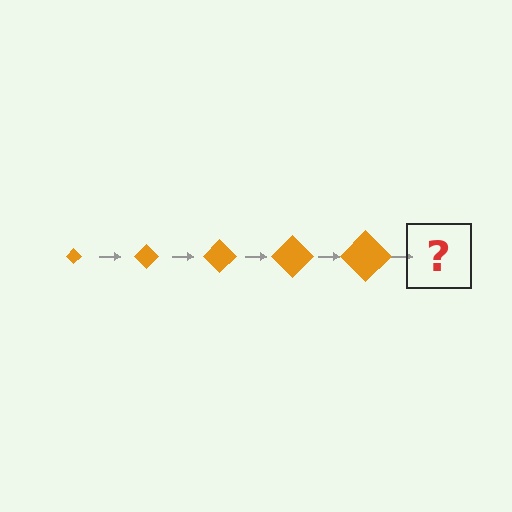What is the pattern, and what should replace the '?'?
The pattern is that the diamond gets progressively larger each step. The '?' should be an orange diamond, larger than the previous one.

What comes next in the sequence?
The next element should be an orange diamond, larger than the previous one.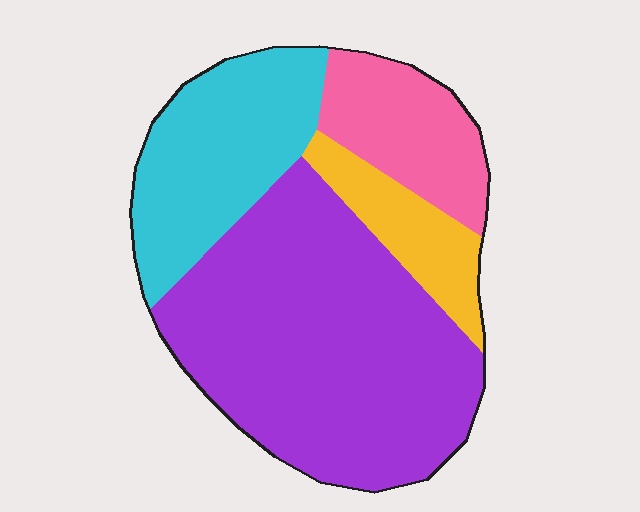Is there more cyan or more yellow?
Cyan.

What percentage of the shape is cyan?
Cyan takes up between a sixth and a third of the shape.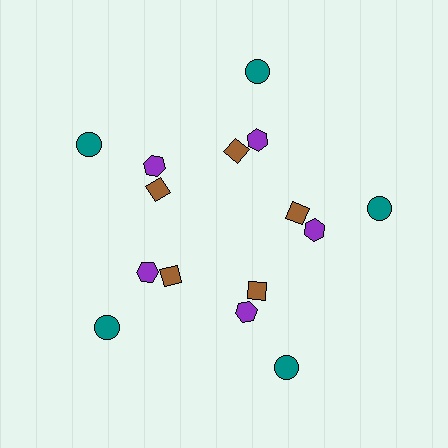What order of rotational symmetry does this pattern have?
This pattern has 5-fold rotational symmetry.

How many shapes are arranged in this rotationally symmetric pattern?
There are 15 shapes, arranged in 5 groups of 3.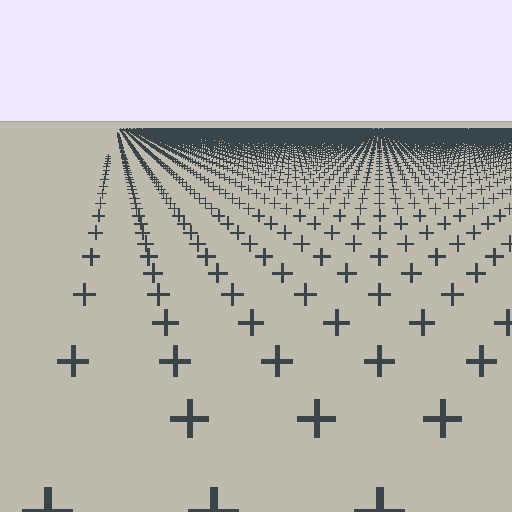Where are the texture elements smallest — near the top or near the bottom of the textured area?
Near the top.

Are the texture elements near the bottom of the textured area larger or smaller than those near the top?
Larger. Near the bottom, elements are closer to the viewer and appear at a bigger on-screen size.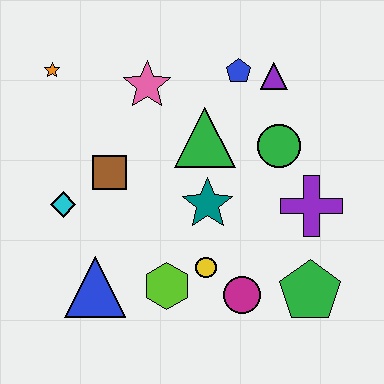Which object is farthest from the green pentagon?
The orange star is farthest from the green pentagon.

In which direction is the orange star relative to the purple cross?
The orange star is to the left of the purple cross.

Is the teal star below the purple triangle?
Yes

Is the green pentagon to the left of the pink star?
No